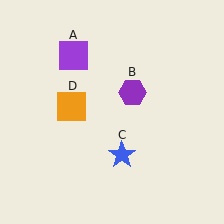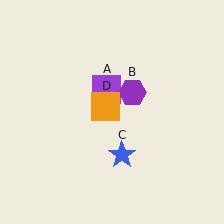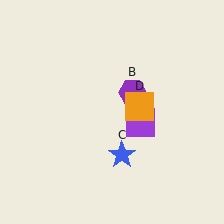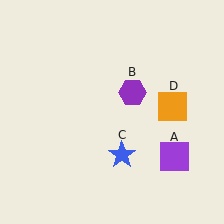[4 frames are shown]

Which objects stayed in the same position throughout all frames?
Purple hexagon (object B) and blue star (object C) remained stationary.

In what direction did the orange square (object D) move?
The orange square (object D) moved right.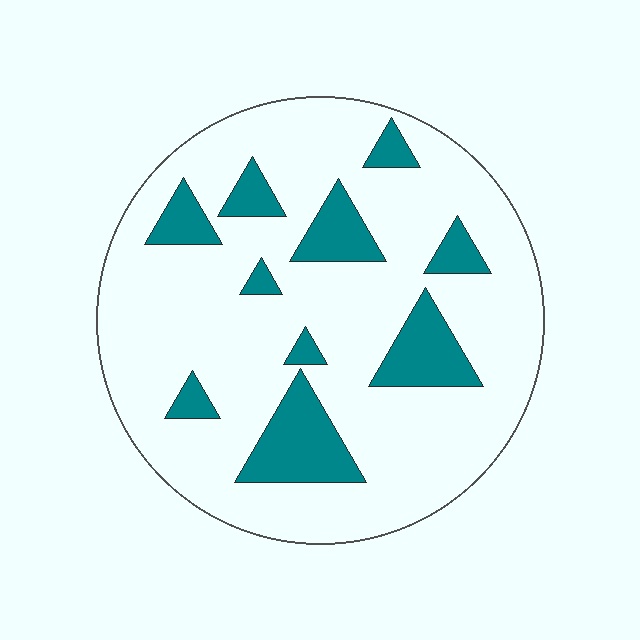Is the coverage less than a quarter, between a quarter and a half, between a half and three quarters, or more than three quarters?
Less than a quarter.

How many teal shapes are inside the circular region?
10.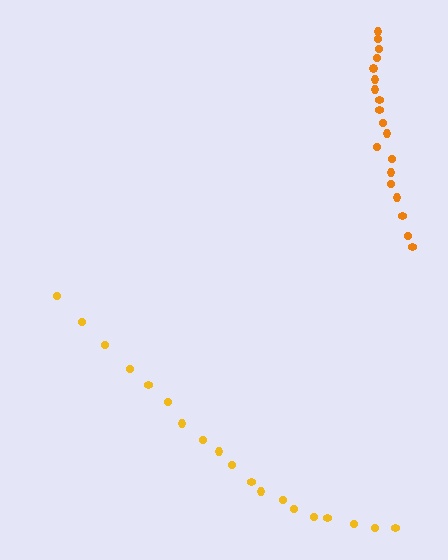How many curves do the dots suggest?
There are 2 distinct paths.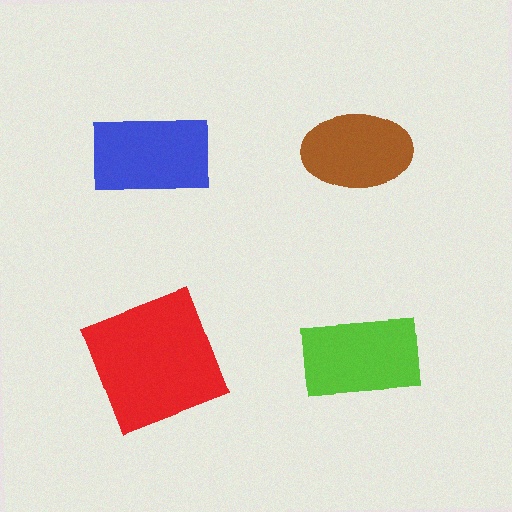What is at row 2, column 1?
A red square.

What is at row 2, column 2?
A lime rectangle.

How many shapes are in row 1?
2 shapes.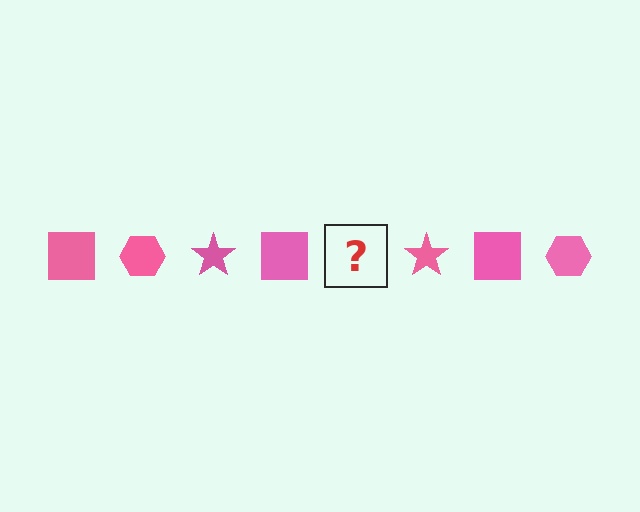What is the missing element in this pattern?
The missing element is a pink hexagon.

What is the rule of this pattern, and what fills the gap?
The rule is that the pattern cycles through square, hexagon, star shapes in pink. The gap should be filled with a pink hexagon.